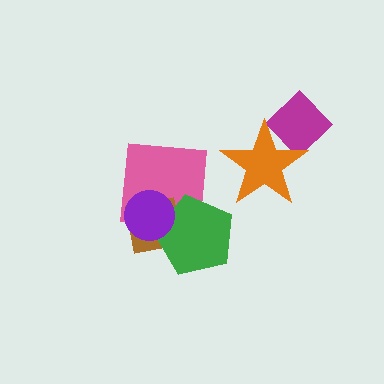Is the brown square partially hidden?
Yes, it is partially covered by another shape.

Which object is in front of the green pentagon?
The purple circle is in front of the green pentagon.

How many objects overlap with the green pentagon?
3 objects overlap with the green pentagon.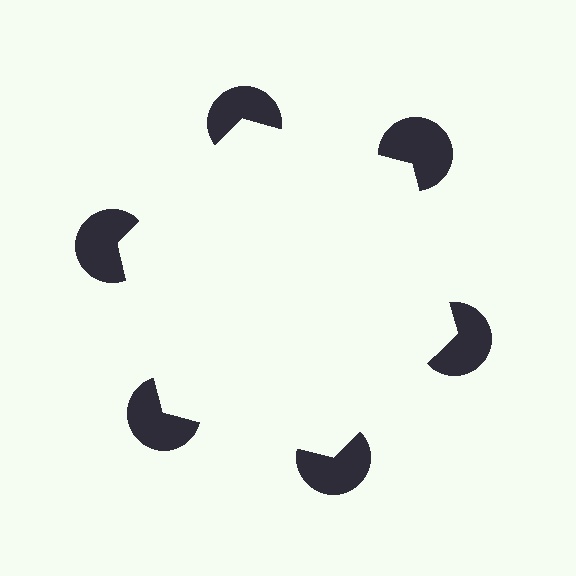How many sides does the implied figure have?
6 sides.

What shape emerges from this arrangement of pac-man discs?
An illusory hexagon — its edges are inferred from the aligned wedge cuts in the pac-man discs, not physically drawn.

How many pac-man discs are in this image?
There are 6 — one at each vertex of the illusory hexagon.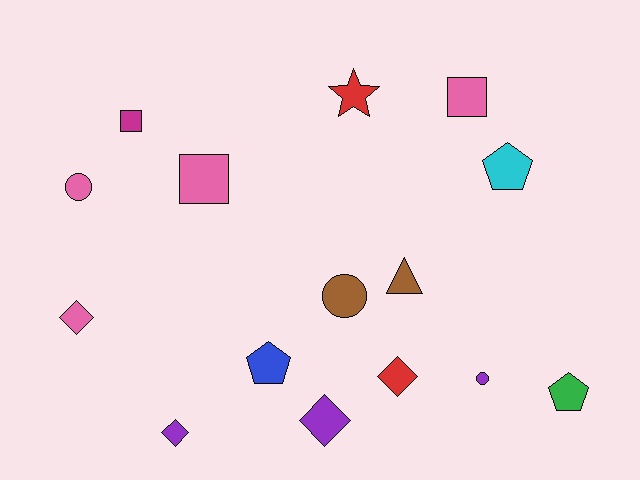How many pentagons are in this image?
There are 3 pentagons.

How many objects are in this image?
There are 15 objects.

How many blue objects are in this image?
There is 1 blue object.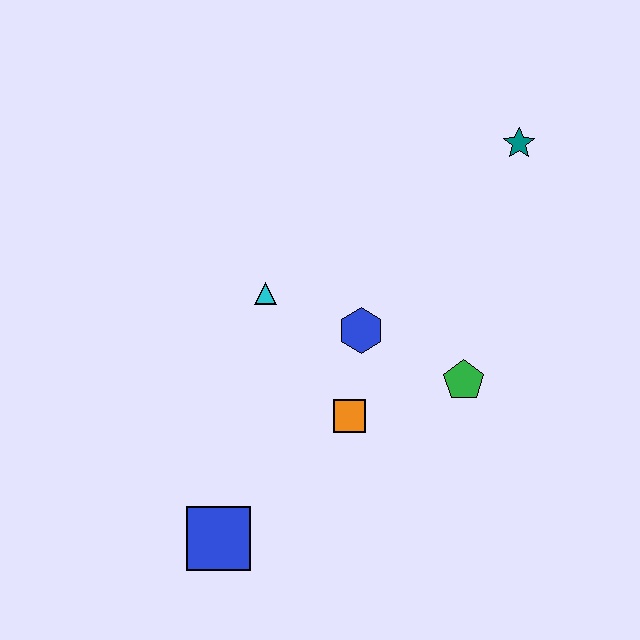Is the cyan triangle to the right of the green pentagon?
No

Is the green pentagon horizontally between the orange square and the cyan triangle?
No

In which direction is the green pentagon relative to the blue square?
The green pentagon is to the right of the blue square.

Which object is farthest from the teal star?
The blue square is farthest from the teal star.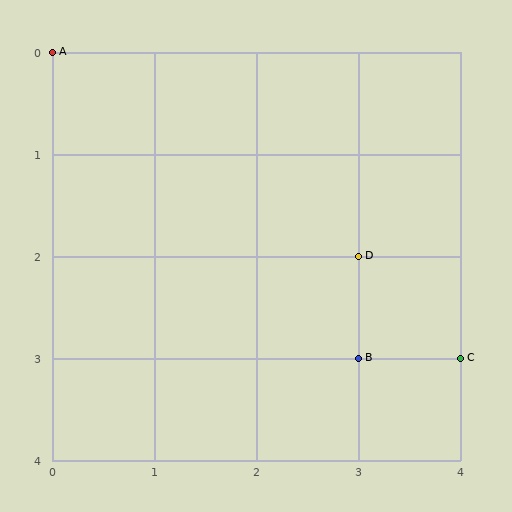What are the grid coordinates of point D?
Point D is at grid coordinates (3, 2).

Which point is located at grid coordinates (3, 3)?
Point B is at (3, 3).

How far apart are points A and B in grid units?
Points A and B are 3 columns and 3 rows apart (about 4.2 grid units diagonally).